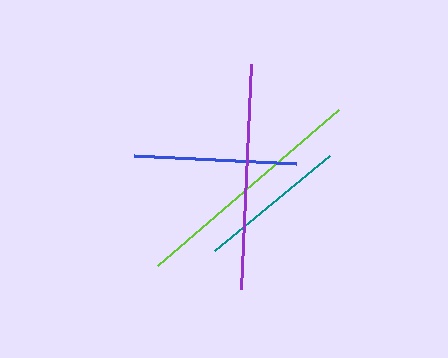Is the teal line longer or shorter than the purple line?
The purple line is longer than the teal line.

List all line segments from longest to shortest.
From longest to shortest: lime, purple, blue, teal.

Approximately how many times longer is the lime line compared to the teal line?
The lime line is approximately 1.6 times the length of the teal line.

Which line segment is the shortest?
The teal line is the shortest at approximately 149 pixels.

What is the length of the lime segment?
The lime segment is approximately 239 pixels long.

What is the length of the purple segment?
The purple segment is approximately 225 pixels long.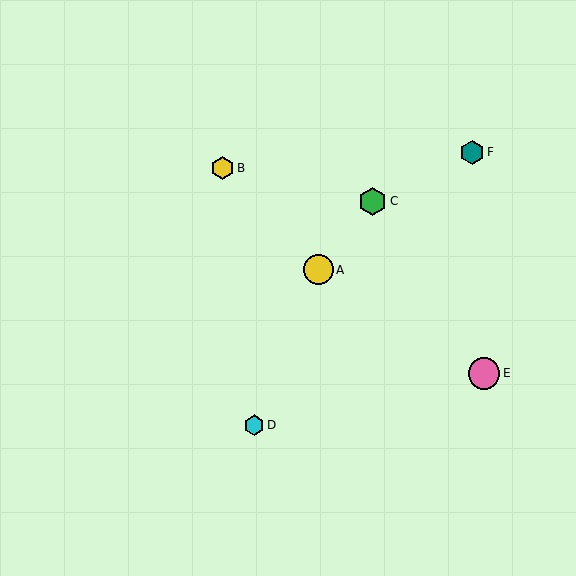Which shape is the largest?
The pink circle (labeled E) is the largest.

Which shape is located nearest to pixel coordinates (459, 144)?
The teal hexagon (labeled F) at (472, 152) is nearest to that location.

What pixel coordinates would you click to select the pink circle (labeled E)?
Click at (484, 373) to select the pink circle E.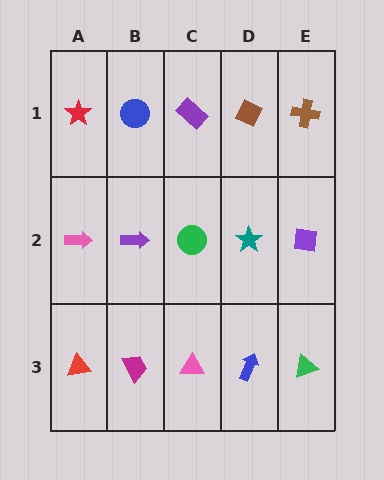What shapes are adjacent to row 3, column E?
A purple square (row 2, column E), a blue arrow (row 3, column D).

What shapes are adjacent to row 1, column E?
A purple square (row 2, column E), a brown diamond (row 1, column D).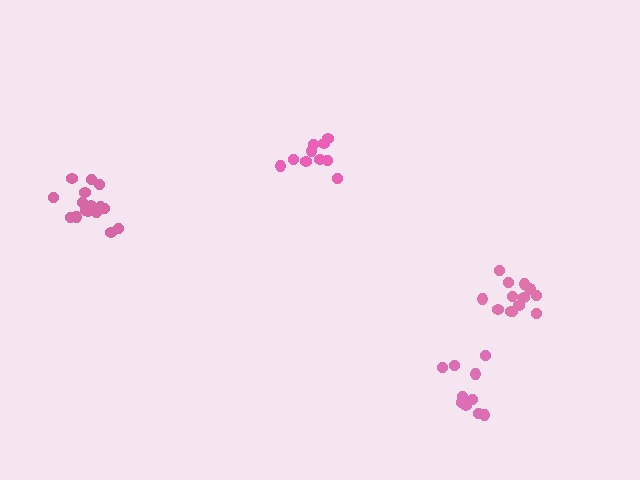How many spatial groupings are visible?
There are 4 spatial groupings.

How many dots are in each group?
Group 1: 10 dots, Group 2: 13 dots, Group 3: 16 dots, Group 4: 10 dots (49 total).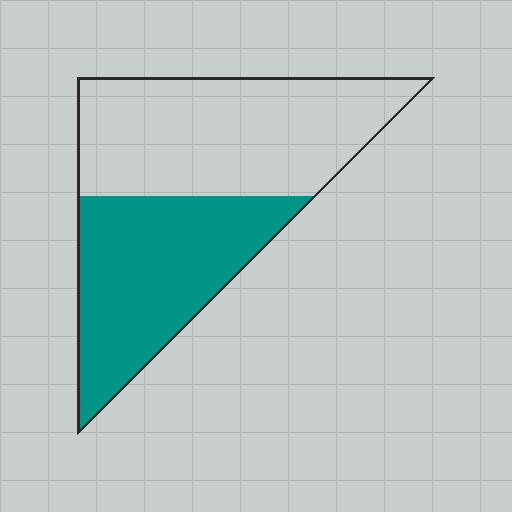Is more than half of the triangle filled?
No.